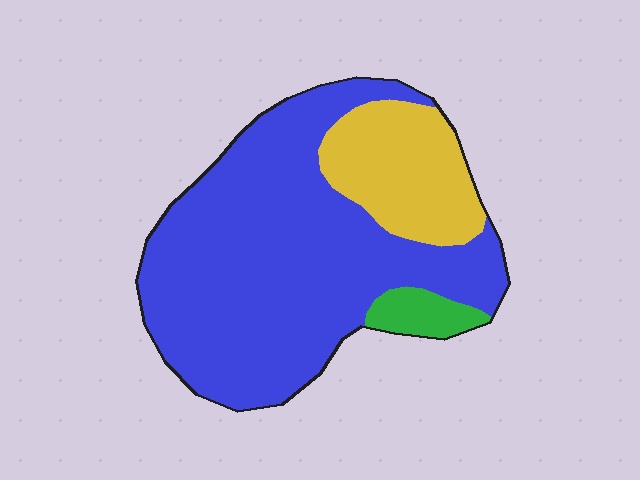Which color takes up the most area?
Blue, at roughly 75%.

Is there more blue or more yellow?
Blue.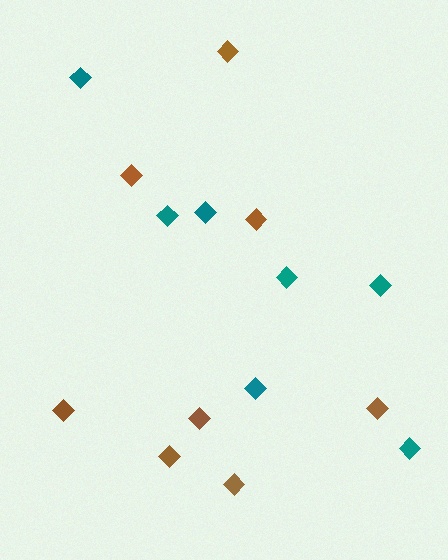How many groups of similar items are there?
There are 2 groups: one group of teal diamonds (7) and one group of brown diamonds (8).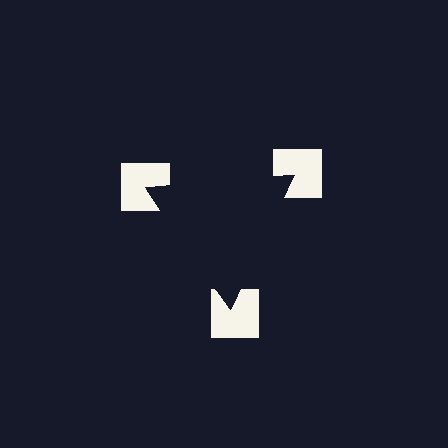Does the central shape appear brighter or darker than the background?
It typically appears slightly darker than the background, even though no actual brightness change is drawn.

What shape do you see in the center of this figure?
An illusory triangle — its edges are inferred from the aligned wedge cuts in the notched squares, not physically drawn.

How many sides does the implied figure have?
3 sides.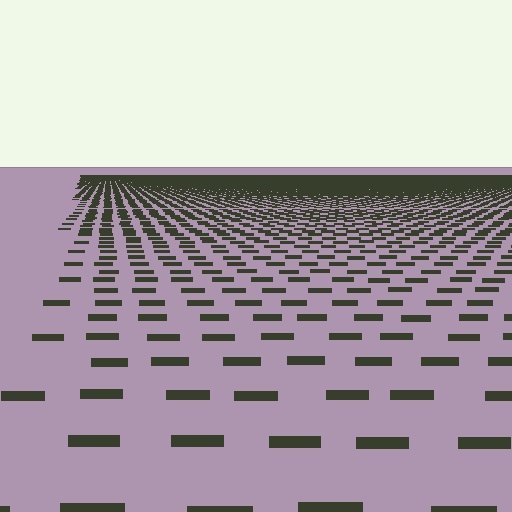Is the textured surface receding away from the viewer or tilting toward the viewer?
The surface is receding away from the viewer. Texture elements get smaller and denser toward the top.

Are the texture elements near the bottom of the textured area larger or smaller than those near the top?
Larger. Near the bottom, elements are closer to the viewer and appear at a bigger on-screen size.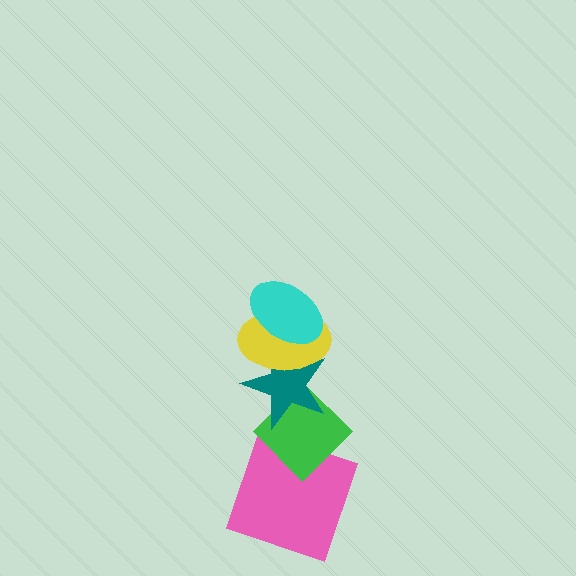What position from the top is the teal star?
The teal star is 3rd from the top.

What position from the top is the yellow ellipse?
The yellow ellipse is 2nd from the top.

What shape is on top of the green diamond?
The teal star is on top of the green diamond.